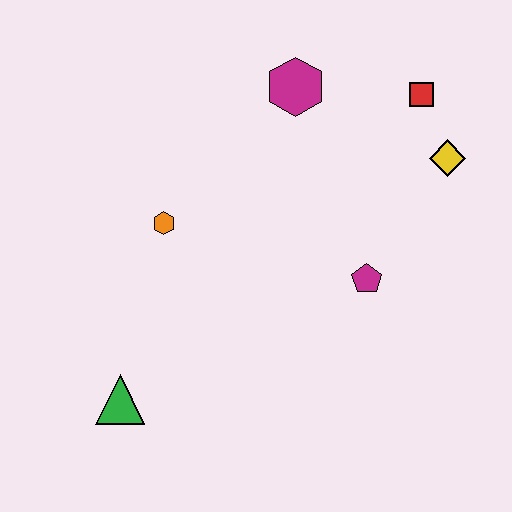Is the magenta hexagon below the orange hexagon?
No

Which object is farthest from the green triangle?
The red square is farthest from the green triangle.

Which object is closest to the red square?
The yellow diamond is closest to the red square.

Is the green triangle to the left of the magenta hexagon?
Yes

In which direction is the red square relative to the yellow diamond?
The red square is above the yellow diamond.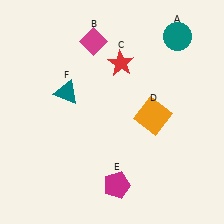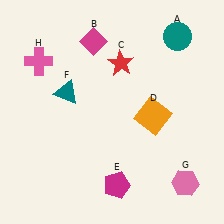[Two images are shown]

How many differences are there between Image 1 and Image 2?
There are 2 differences between the two images.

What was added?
A pink hexagon (G), a pink cross (H) were added in Image 2.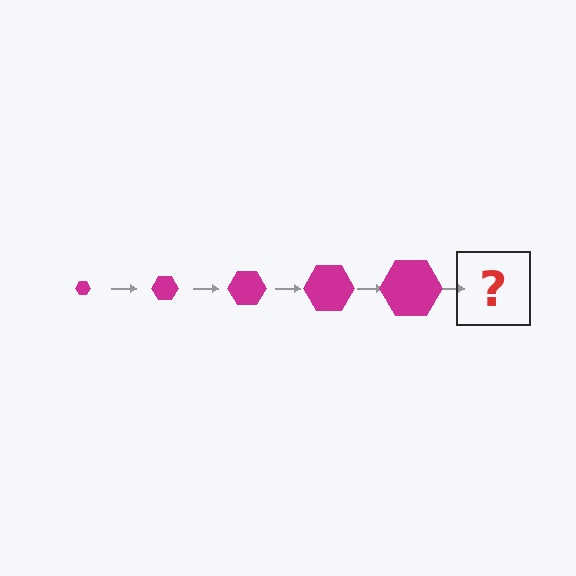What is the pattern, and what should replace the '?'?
The pattern is that the hexagon gets progressively larger each step. The '?' should be a magenta hexagon, larger than the previous one.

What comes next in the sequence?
The next element should be a magenta hexagon, larger than the previous one.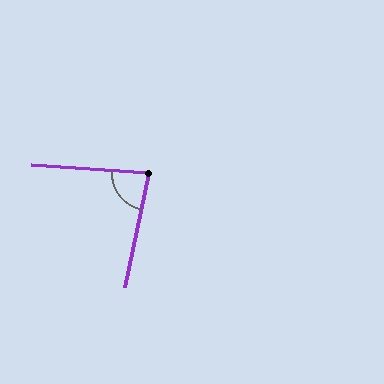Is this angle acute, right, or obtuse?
It is acute.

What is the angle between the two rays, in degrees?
Approximately 82 degrees.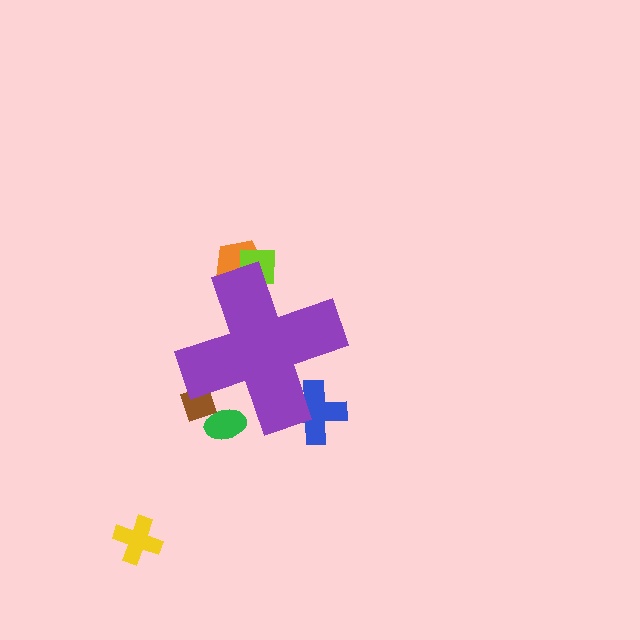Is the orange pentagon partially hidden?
Yes, the orange pentagon is partially hidden behind the purple cross.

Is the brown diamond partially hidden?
Yes, the brown diamond is partially hidden behind the purple cross.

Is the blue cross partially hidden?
Yes, the blue cross is partially hidden behind the purple cross.